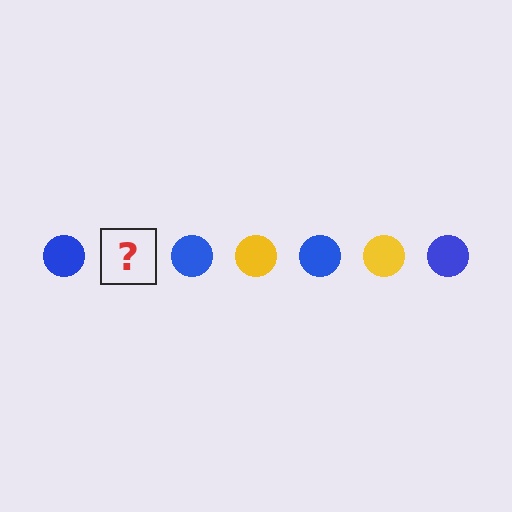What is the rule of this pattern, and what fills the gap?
The rule is that the pattern cycles through blue, yellow circles. The gap should be filled with a yellow circle.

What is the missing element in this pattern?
The missing element is a yellow circle.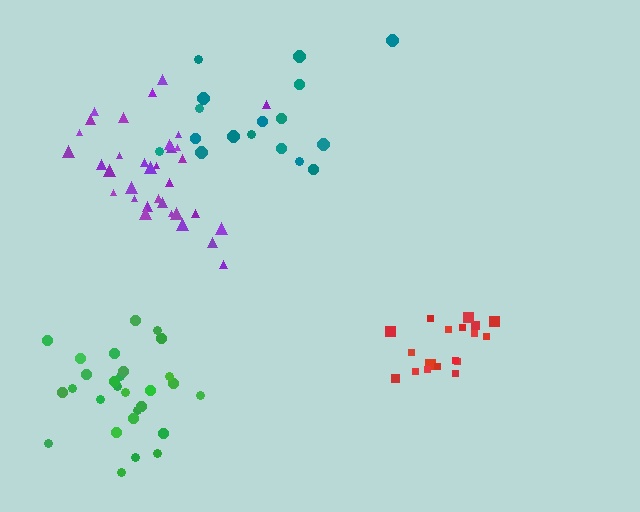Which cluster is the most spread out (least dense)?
Teal.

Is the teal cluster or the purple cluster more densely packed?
Purple.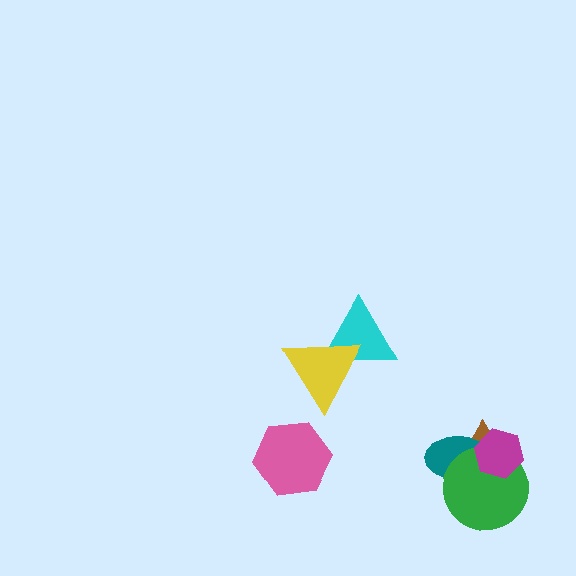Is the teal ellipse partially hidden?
Yes, it is partially covered by another shape.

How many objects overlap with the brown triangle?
3 objects overlap with the brown triangle.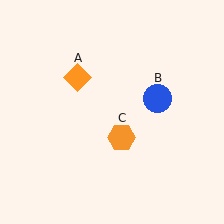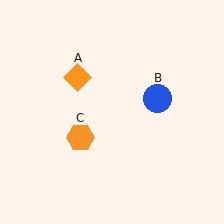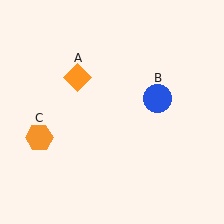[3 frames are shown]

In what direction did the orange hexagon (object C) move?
The orange hexagon (object C) moved left.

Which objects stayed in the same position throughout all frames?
Orange diamond (object A) and blue circle (object B) remained stationary.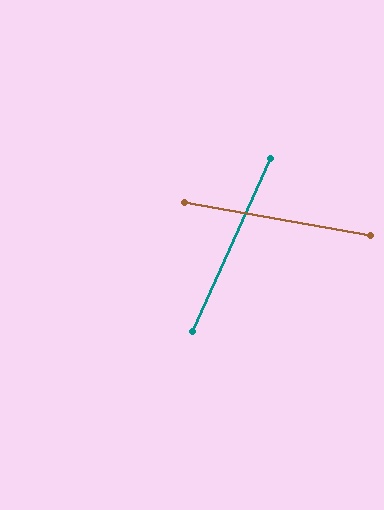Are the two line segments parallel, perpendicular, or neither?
Neither parallel nor perpendicular — they differ by about 75°.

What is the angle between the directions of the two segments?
Approximately 75 degrees.